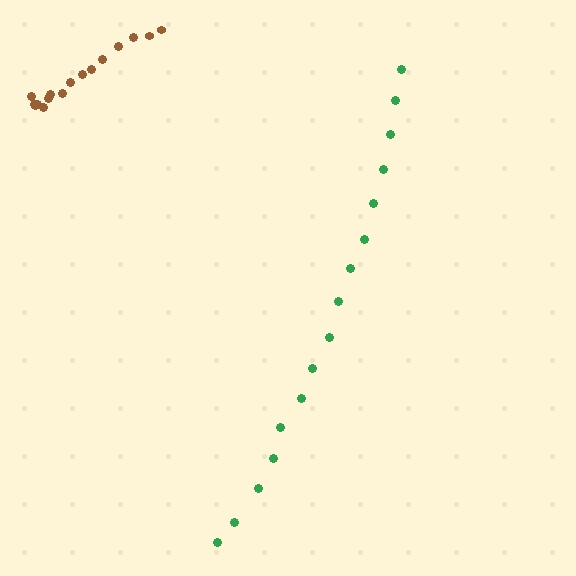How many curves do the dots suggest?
There are 2 distinct paths.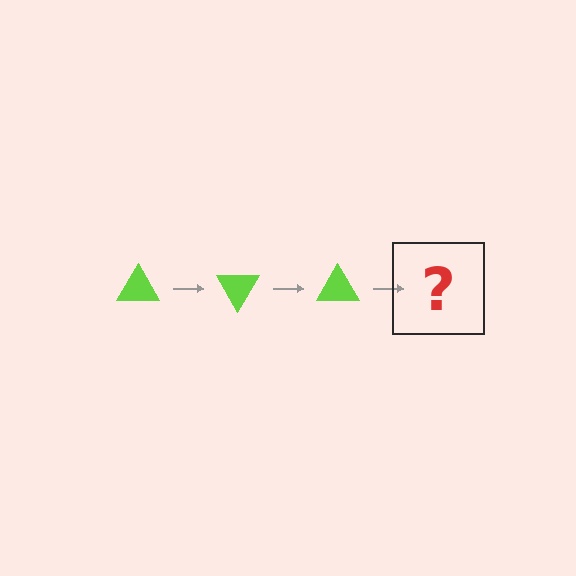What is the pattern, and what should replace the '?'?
The pattern is that the triangle rotates 60 degrees each step. The '?' should be a lime triangle rotated 180 degrees.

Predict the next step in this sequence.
The next step is a lime triangle rotated 180 degrees.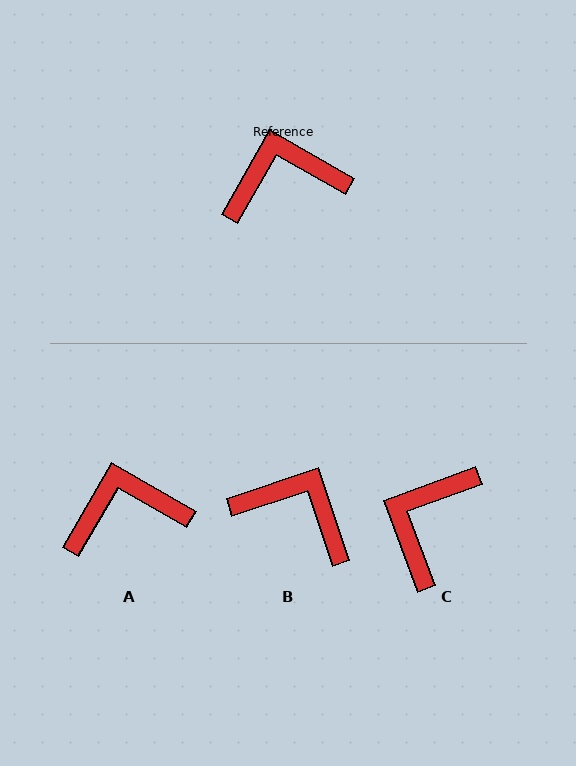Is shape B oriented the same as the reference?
No, it is off by about 42 degrees.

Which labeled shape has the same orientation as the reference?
A.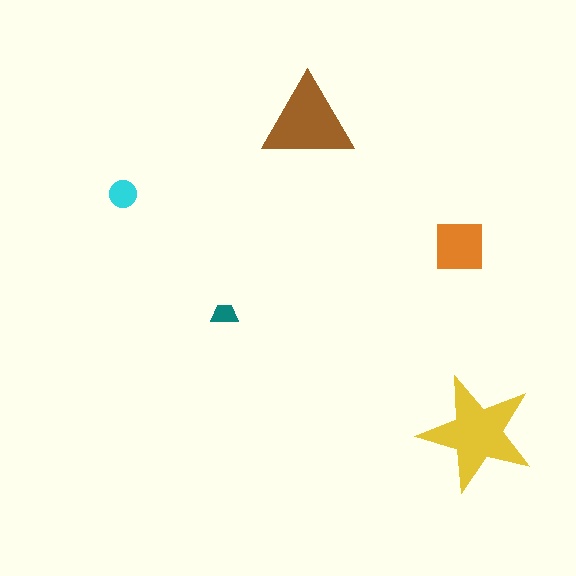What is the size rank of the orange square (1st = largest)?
3rd.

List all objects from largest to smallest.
The yellow star, the brown triangle, the orange square, the cyan circle, the teal trapezoid.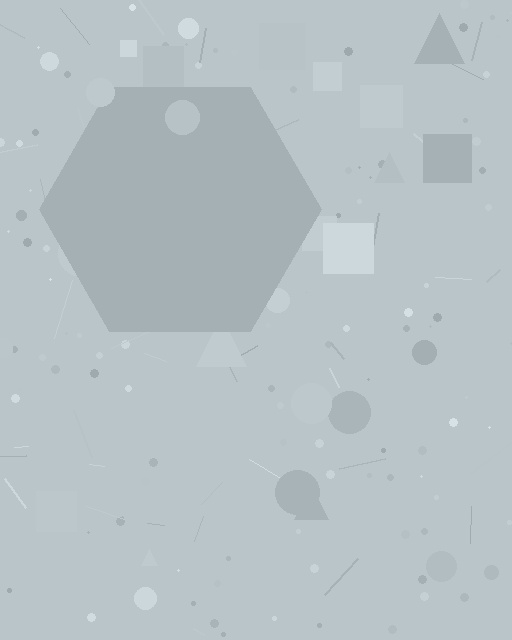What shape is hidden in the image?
A hexagon is hidden in the image.